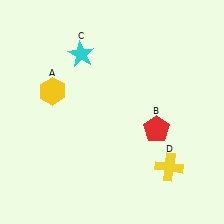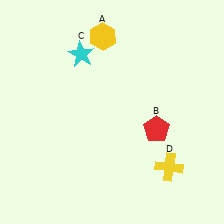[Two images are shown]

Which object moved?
The yellow hexagon (A) moved up.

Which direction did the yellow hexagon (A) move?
The yellow hexagon (A) moved up.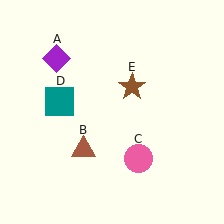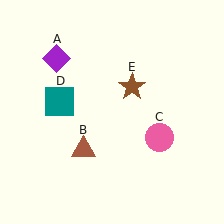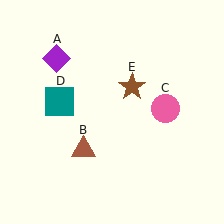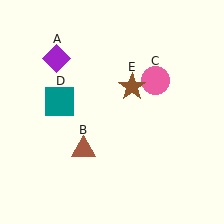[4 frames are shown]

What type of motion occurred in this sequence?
The pink circle (object C) rotated counterclockwise around the center of the scene.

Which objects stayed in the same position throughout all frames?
Purple diamond (object A) and brown triangle (object B) and teal square (object D) and brown star (object E) remained stationary.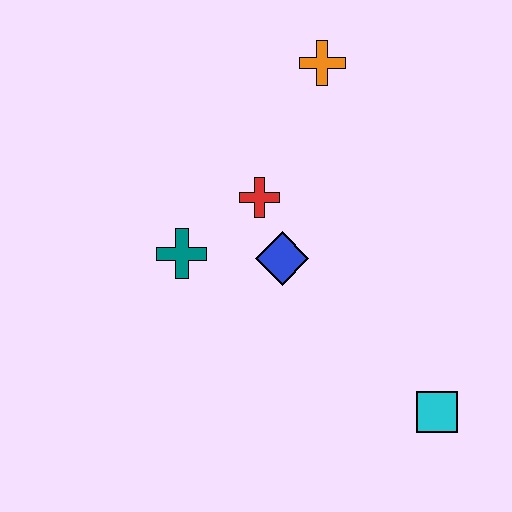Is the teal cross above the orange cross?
No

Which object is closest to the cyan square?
The blue diamond is closest to the cyan square.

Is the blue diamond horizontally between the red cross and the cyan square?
Yes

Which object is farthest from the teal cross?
The cyan square is farthest from the teal cross.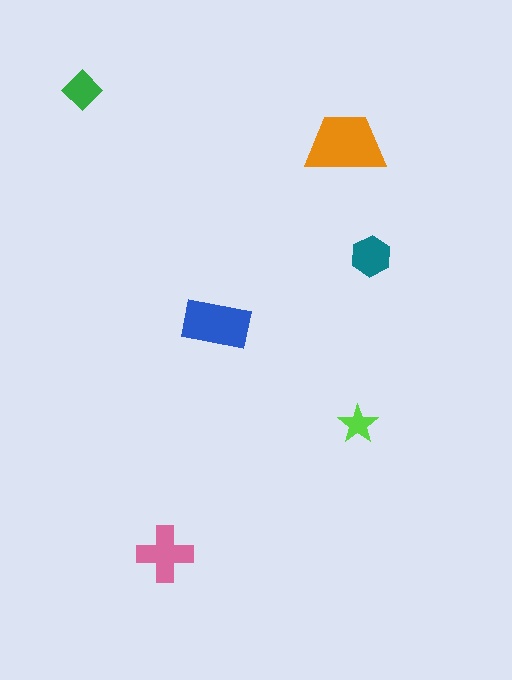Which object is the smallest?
The lime star.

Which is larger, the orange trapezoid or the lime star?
The orange trapezoid.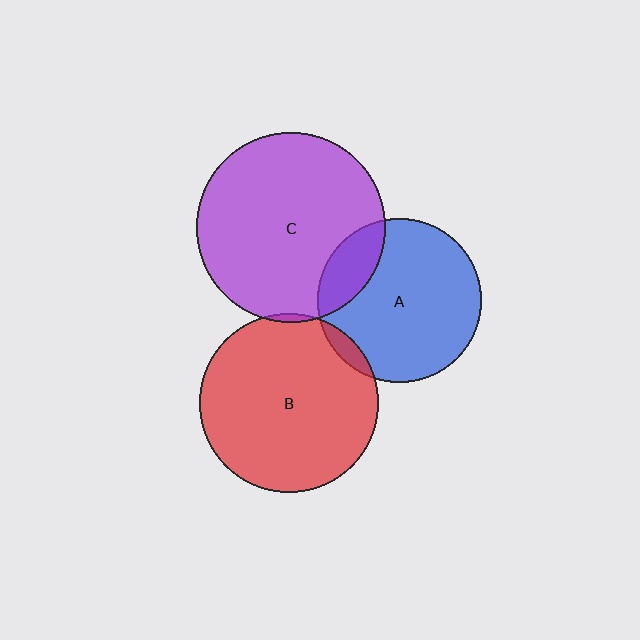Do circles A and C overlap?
Yes.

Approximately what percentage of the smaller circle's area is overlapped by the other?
Approximately 20%.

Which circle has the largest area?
Circle C (purple).